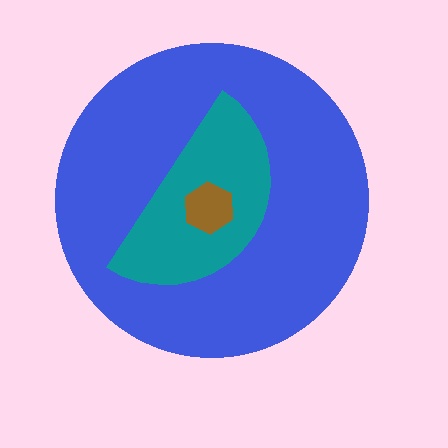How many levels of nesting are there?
3.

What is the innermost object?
The brown hexagon.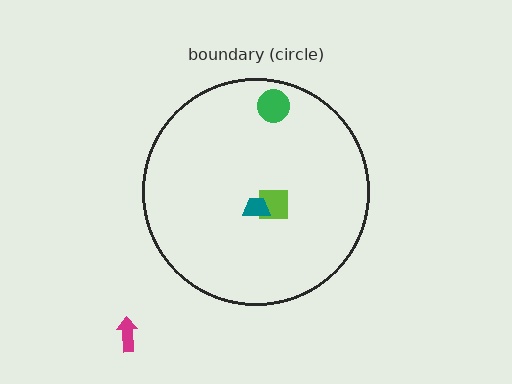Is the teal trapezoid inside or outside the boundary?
Inside.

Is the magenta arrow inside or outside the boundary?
Outside.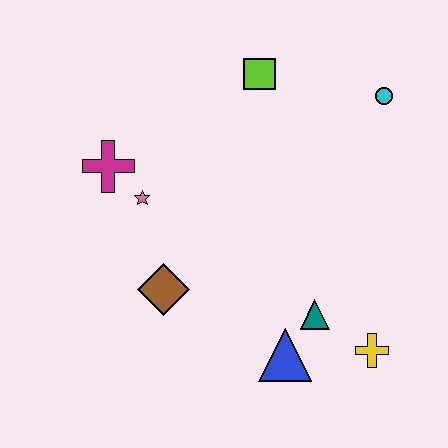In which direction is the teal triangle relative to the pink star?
The teal triangle is to the right of the pink star.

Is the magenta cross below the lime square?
Yes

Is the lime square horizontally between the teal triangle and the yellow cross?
No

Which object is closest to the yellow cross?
The teal triangle is closest to the yellow cross.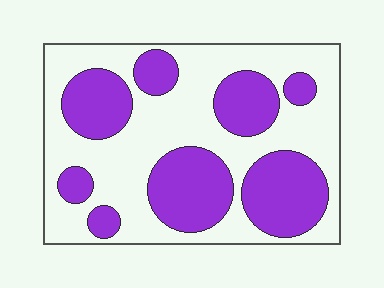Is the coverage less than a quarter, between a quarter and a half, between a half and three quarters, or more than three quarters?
Between a quarter and a half.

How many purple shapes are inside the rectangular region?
8.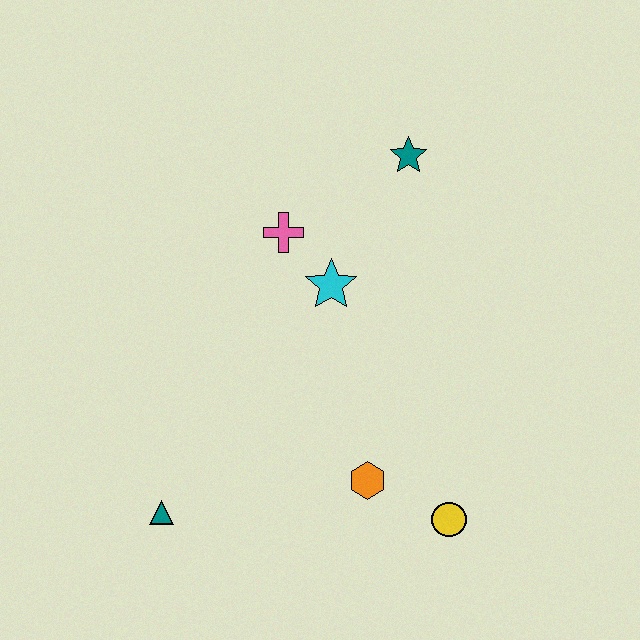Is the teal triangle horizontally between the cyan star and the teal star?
No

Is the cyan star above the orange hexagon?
Yes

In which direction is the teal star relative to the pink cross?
The teal star is to the right of the pink cross.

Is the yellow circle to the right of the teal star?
Yes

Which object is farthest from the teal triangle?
The teal star is farthest from the teal triangle.